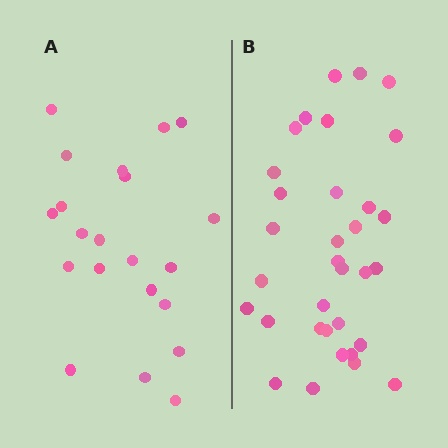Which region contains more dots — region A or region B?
Region B (the right region) has more dots.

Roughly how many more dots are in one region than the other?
Region B has roughly 12 or so more dots than region A.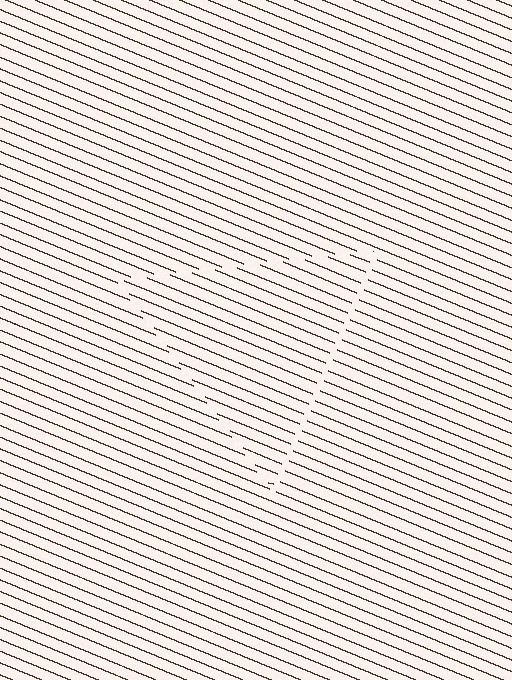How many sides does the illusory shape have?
3 sides — the line-ends trace a triangle.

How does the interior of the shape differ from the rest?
The interior of the shape contains the same grating, shifted by half a period — the contour is defined by the phase discontinuity where line-ends from the inner and outer gratings abut.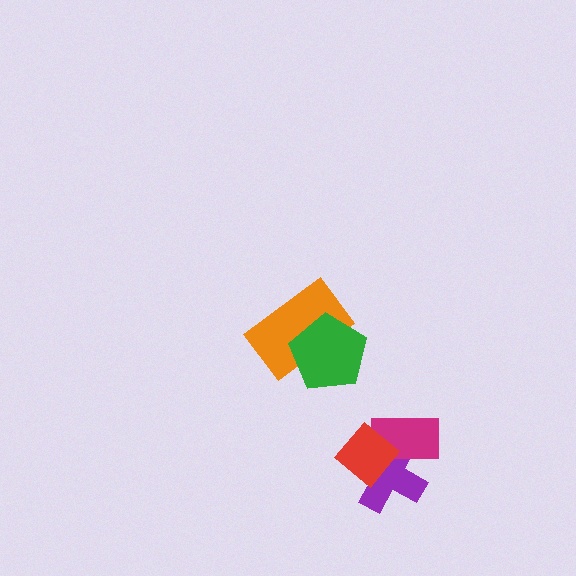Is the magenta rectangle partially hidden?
Yes, it is partially covered by another shape.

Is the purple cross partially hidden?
Yes, it is partially covered by another shape.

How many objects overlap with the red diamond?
2 objects overlap with the red diamond.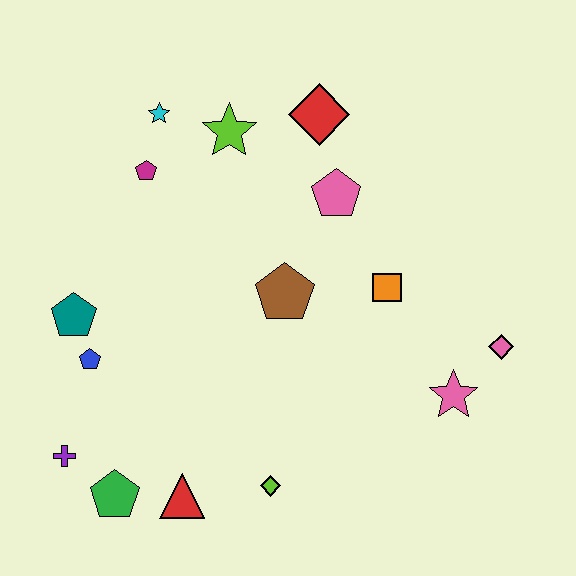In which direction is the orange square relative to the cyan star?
The orange square is to the right of the cyan star.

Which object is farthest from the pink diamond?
The purple cross is farthest from the pink diamond.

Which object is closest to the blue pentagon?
The teal pentagon is closest to the blue pentagon.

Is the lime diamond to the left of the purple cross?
No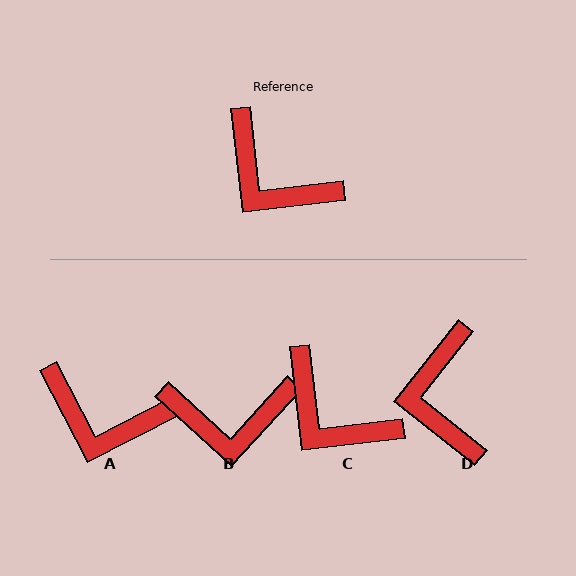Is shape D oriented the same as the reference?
No, it is off by about 45 degrees.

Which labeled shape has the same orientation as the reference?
C.